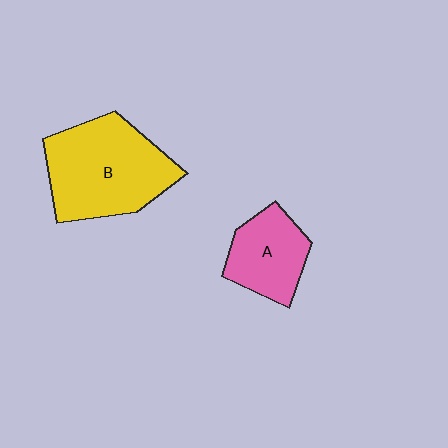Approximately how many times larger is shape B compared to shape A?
Approximately 1.8 times.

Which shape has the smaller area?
Shape A (pink).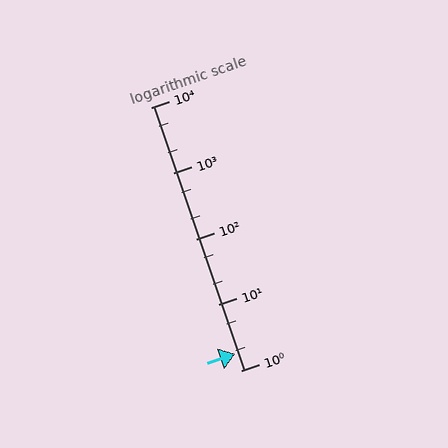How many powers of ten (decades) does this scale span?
The scale spans 4 decades, from 1 to 10000.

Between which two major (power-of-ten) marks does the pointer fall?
The pointer is between 1 and 10.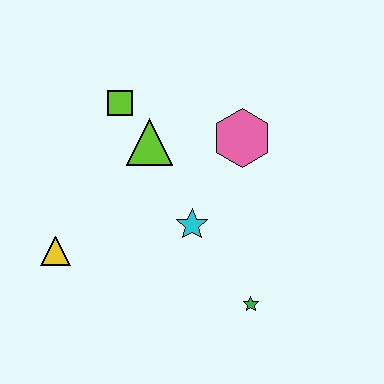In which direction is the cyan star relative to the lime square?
The cyan star is below the lime square.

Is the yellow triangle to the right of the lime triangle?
No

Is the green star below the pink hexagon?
Yes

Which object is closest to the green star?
The cyan star is closest to the green star.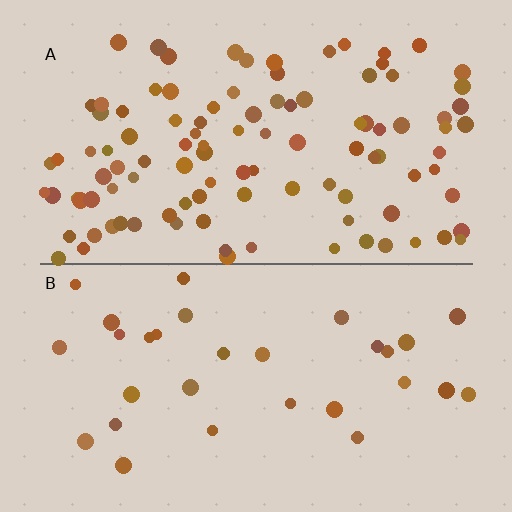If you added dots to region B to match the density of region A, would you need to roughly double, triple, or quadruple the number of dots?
Approximately triple.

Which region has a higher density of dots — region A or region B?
A (the top).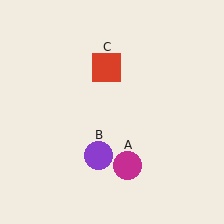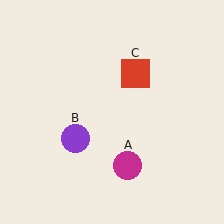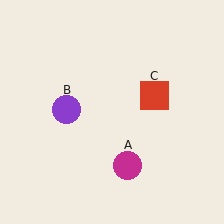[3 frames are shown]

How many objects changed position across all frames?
2 objects changed position: purple circle (object B), red square (object C).